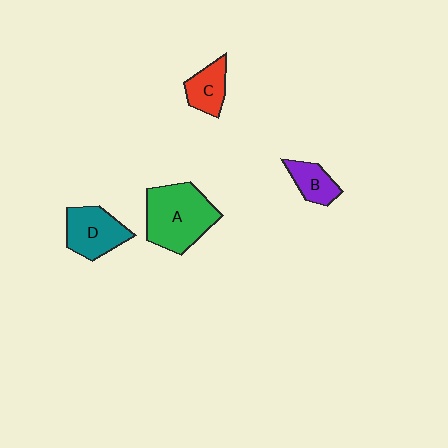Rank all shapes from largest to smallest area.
From largest to smallest: A (green), D (teal), C (red), B (purple).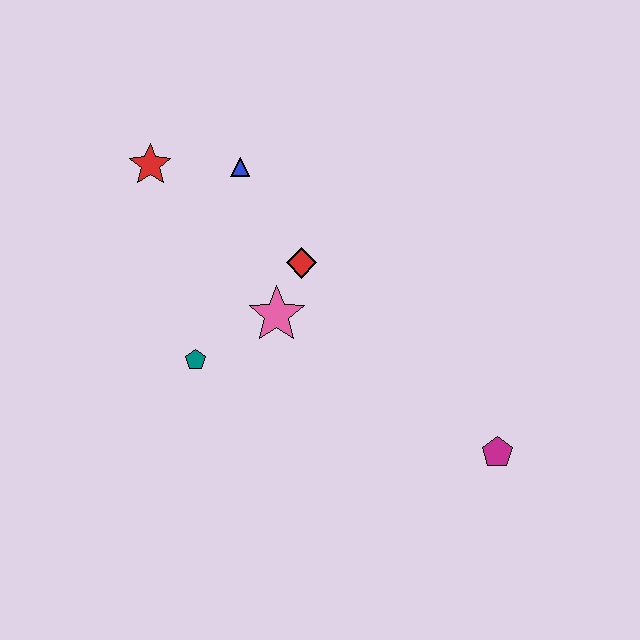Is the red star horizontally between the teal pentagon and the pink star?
No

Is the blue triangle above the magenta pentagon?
Yes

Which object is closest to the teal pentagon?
The pink star is closest to the teal pentagon.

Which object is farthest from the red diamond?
The magenta pentagon is farthest from the red diamond.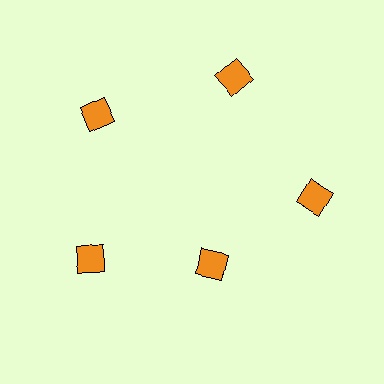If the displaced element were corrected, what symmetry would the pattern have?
It would have 5-fold rotational symmetry — the pattern would map onto itself every 72 degrees.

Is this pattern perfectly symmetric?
No. The 5 orange diamonds are arranged in a ring, but one element near the 5 o'clock position is pulled inward toward the center, breaking the 5-fold rotational symmetry.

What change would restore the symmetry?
The symmetry would be restored by moving it outward, back onto the ring so that all 5 diamonds sit at equal angles and equal distance from the center.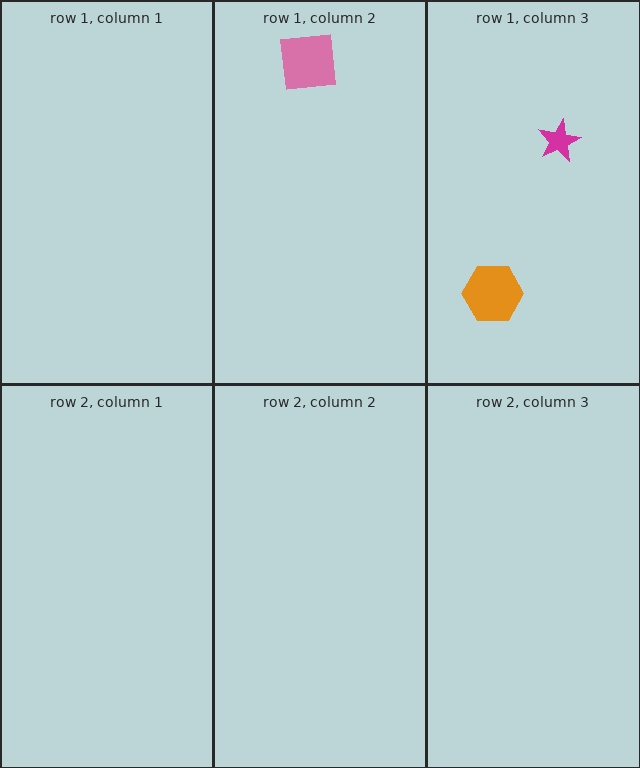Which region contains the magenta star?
The row 1, column 3 region.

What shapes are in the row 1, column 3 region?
The magenta star, the orange hexagon.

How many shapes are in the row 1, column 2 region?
1.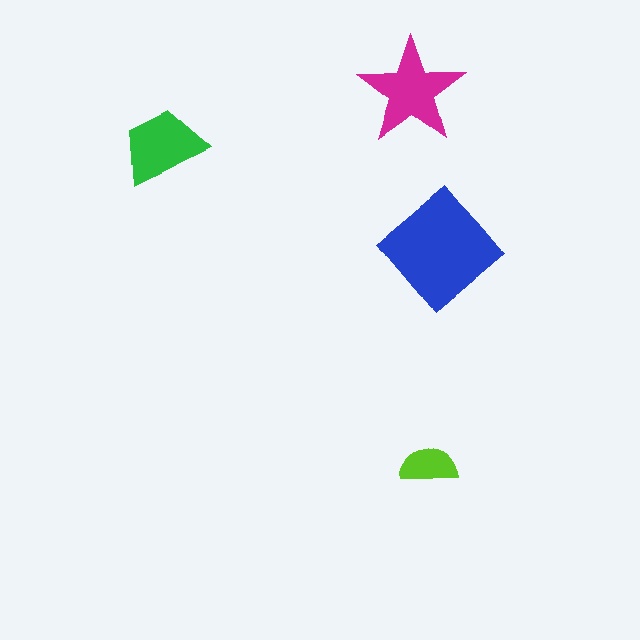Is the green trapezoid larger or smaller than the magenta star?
Smaller.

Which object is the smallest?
The lime semicircle.